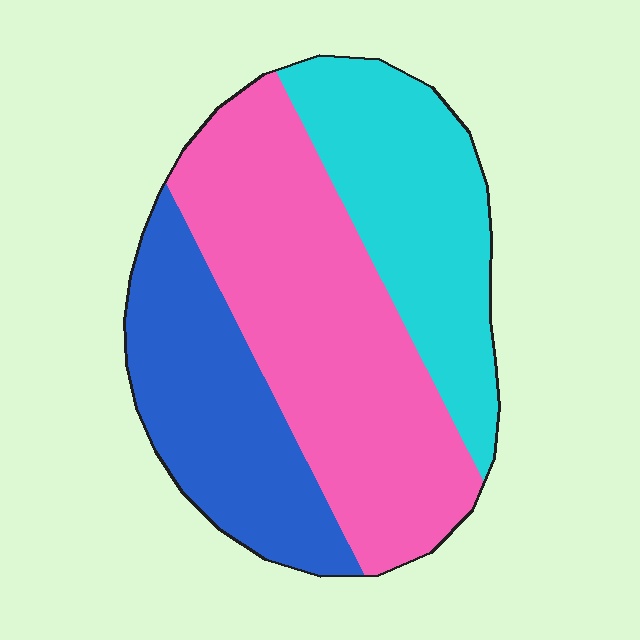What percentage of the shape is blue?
Blue takes up between a sixth and a third of the shape.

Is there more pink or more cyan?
Pink.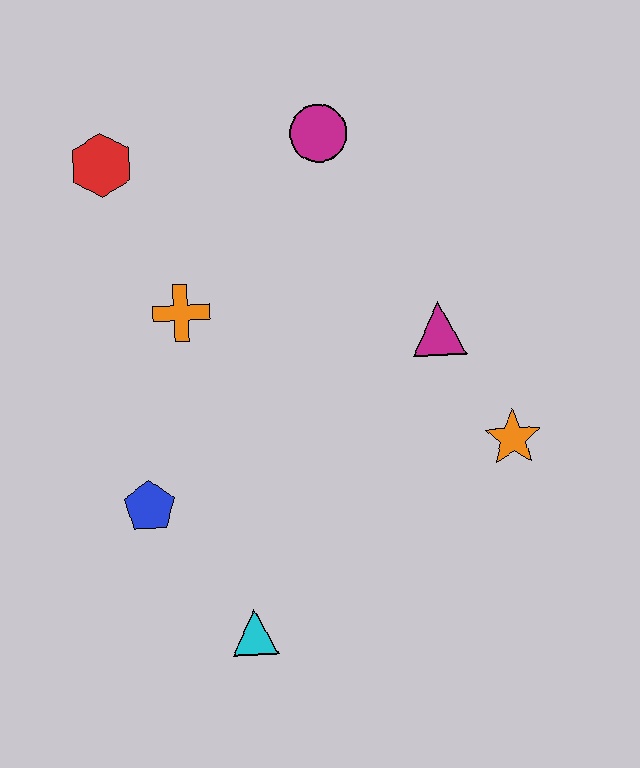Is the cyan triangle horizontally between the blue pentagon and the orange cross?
No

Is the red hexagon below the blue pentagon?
No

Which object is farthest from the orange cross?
The orange star is farthest from the orange cross.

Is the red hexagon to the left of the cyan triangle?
Yes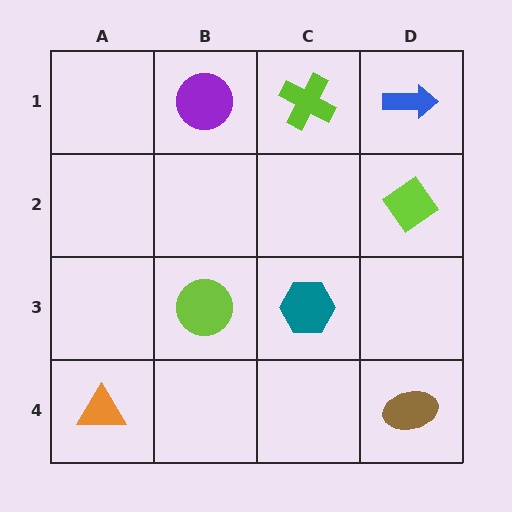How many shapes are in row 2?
1 shape.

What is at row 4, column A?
An orange triangle.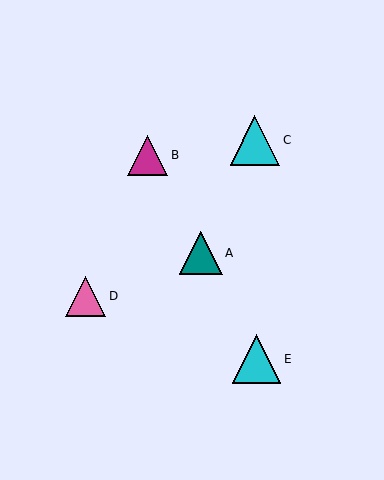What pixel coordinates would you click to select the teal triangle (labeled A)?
Click at (201, 253) to select the teal triangle A.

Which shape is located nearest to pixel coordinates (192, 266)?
The teal triangle (labeled A) at (201, 253) is nearest to that location.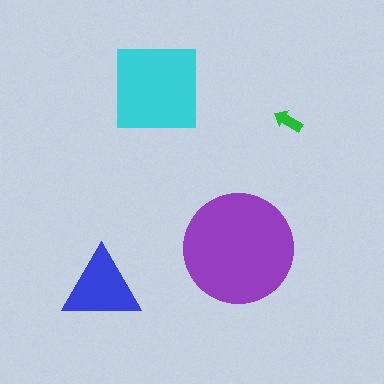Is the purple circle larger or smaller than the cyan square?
Larger.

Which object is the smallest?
The green arrow.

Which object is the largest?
The purple circle.